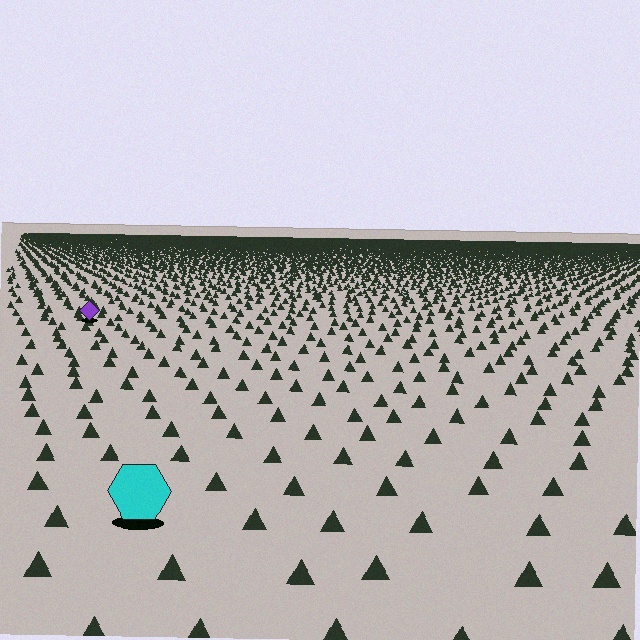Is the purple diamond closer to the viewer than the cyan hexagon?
No. The cyan hexagon is closer — you can tell from the texture gradient: the ground texture is coarser near it.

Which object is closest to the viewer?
The cyan hexagon is closest. The texture marks near it are larger and more spread out.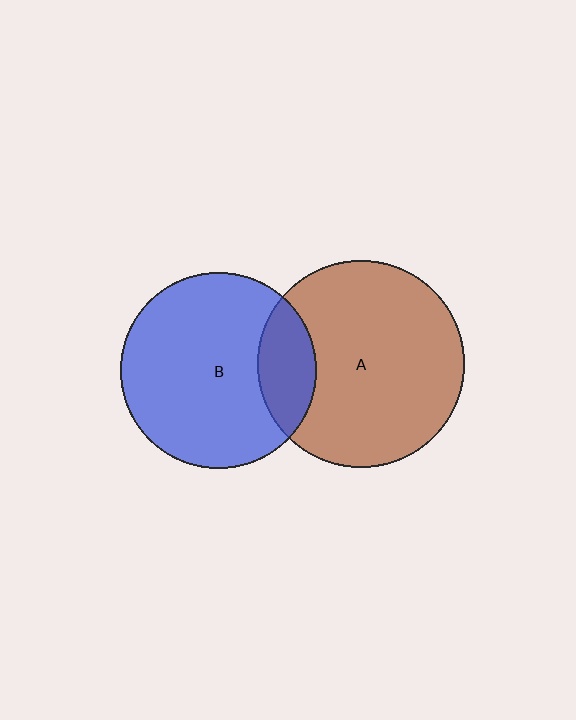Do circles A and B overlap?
Yes.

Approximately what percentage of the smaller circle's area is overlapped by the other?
Approximately 20%.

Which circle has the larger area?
Circle A (brown).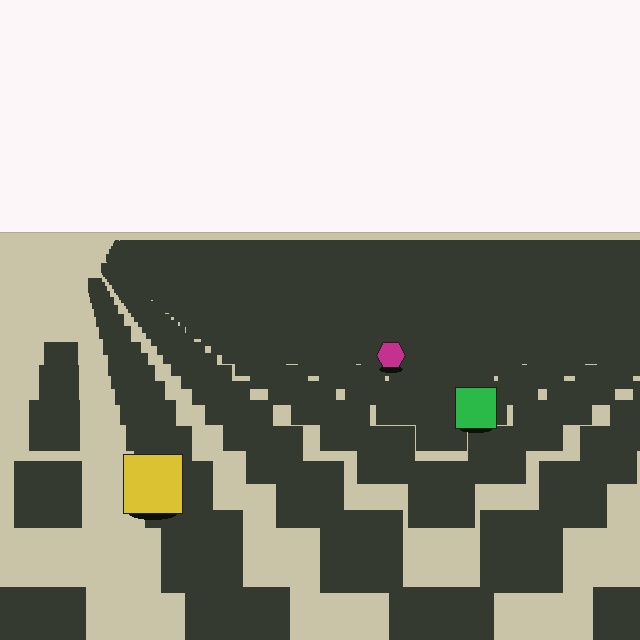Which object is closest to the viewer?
The yellow square is closest. The texture marks near it are larger and more spread out.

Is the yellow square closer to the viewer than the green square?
Yes. The yellow square is closer — you can tell from the texture gradient: the ground texture is coarser near it.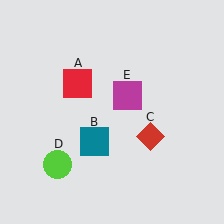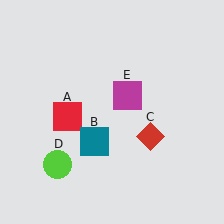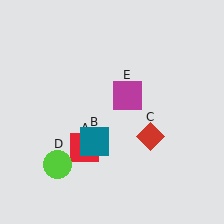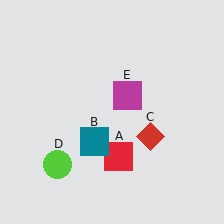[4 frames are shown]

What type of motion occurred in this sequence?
The red square (object A) rotated counterclockwise around the center of the scene.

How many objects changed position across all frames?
1 object changed position: red square (object A).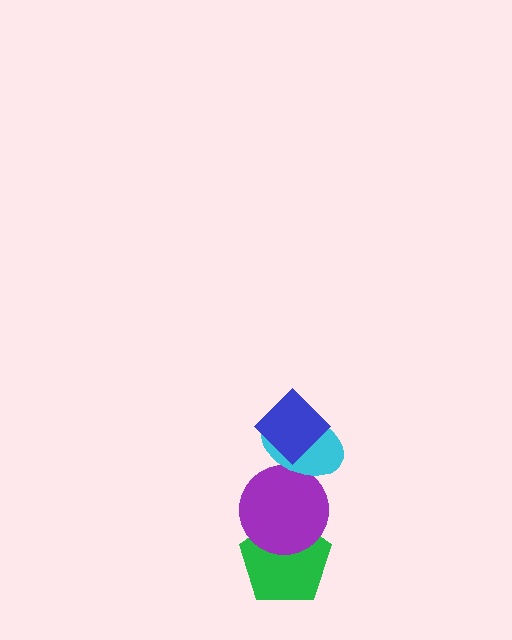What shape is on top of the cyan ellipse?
The blue diamond is on top of the cyan ellipse.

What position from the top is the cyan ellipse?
The cyan ellipse is 2nd from the top.